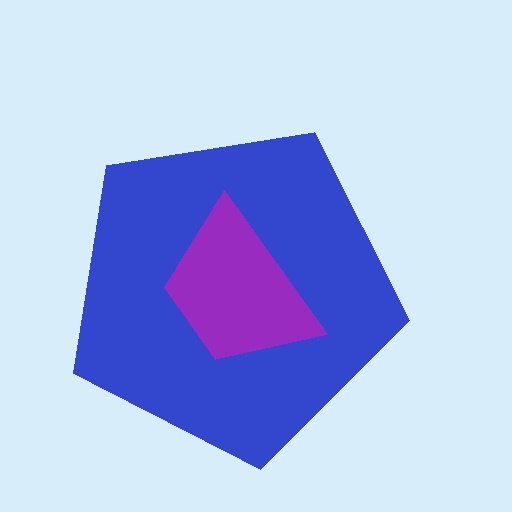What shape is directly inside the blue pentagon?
The purple trapezoid.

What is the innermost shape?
The purple trapezoid.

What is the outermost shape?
The blue pentagon.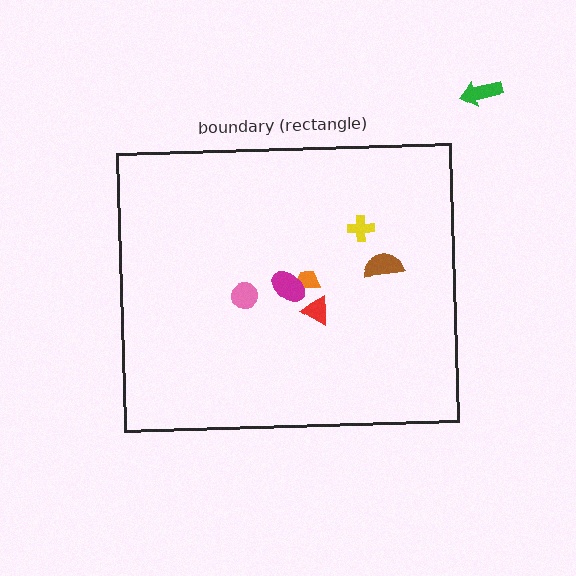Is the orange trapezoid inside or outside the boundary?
Inside.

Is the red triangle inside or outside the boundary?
Inside.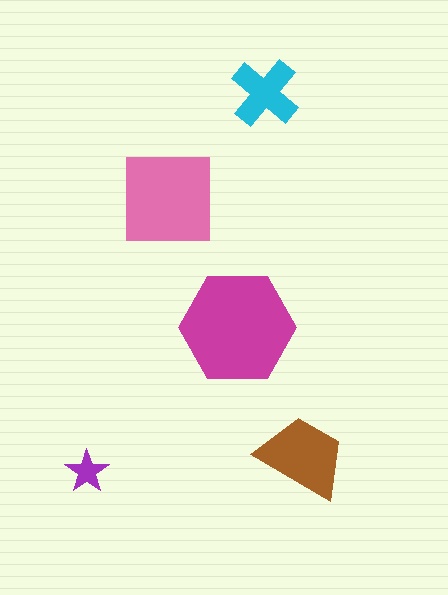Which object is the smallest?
The purple star.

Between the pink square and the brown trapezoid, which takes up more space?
The pink square.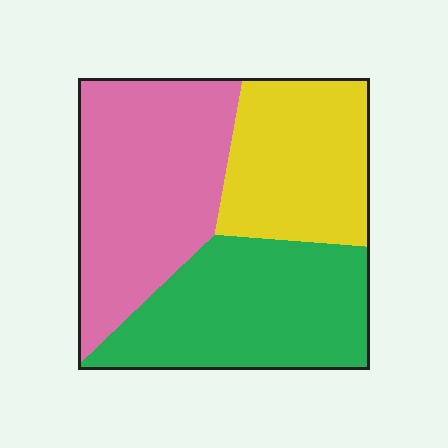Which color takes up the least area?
Yellow, at roughly 25%.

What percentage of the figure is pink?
Pink takes up about three eighths (3/8) of the figure.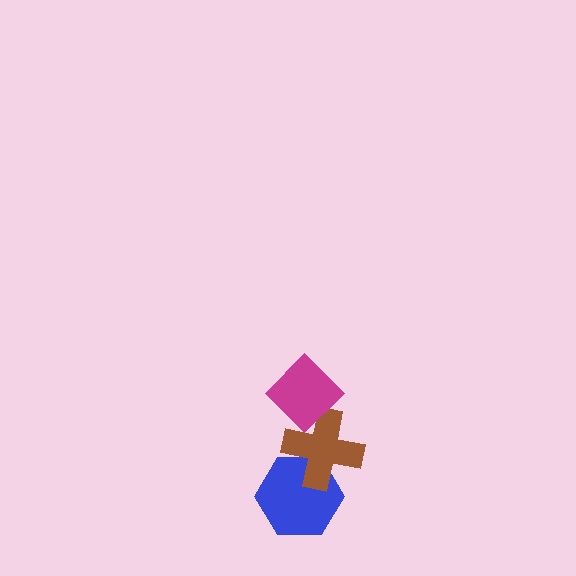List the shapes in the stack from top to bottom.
From top to bottom: the magenta diamond, the brown cross, the blue hexagon.